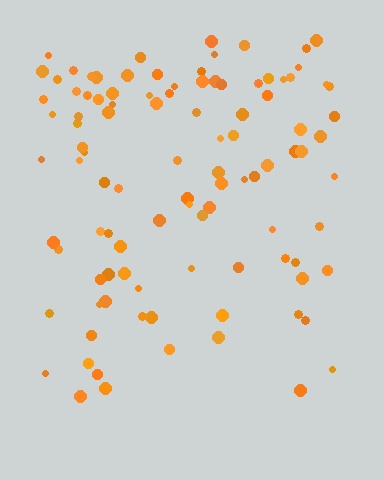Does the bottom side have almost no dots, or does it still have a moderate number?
Still a moderate number, just noticeably fewer than the top.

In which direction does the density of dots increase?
From bottom to top, with the top side densest.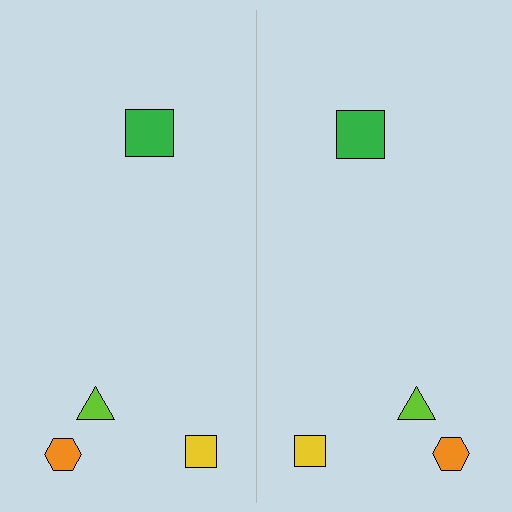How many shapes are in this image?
There are 8 shapes in this image.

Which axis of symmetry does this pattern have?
The pattern has a vertical axis of symmetry running through the center of the image.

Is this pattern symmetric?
Yes, this pattern has bilateral (reflection) symmetry.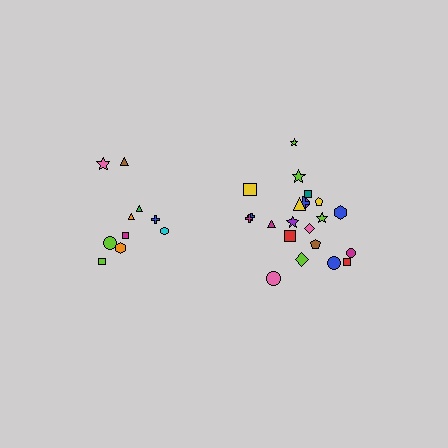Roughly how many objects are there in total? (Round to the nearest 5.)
Roughly 30 objects in total.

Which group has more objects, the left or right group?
The right group.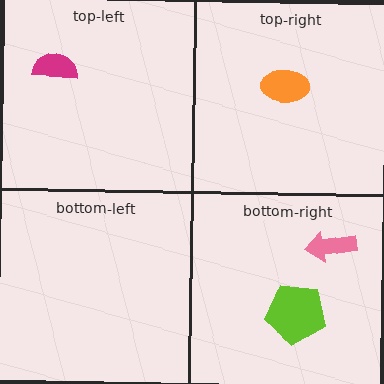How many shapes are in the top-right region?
1.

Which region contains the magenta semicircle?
The top-left region.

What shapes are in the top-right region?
The orange ellipse.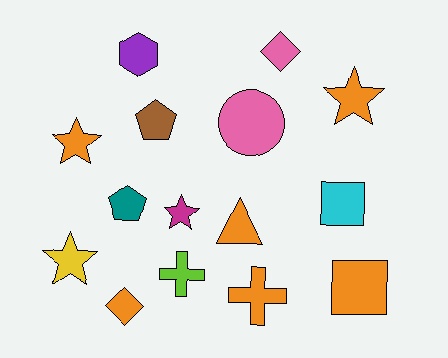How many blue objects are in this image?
There are no blue objects.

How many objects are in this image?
There are 15 objects.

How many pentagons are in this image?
There are 2 pentagons.